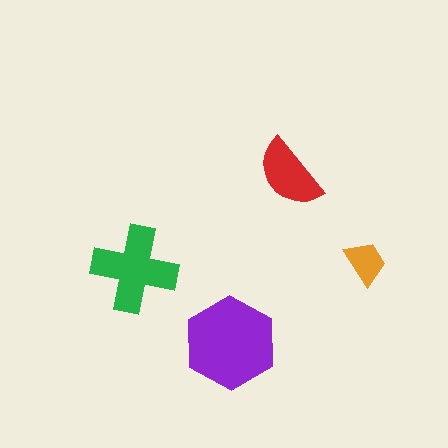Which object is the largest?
The purple hexagon.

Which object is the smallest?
The orange trapezoid.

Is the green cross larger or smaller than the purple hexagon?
Smaller.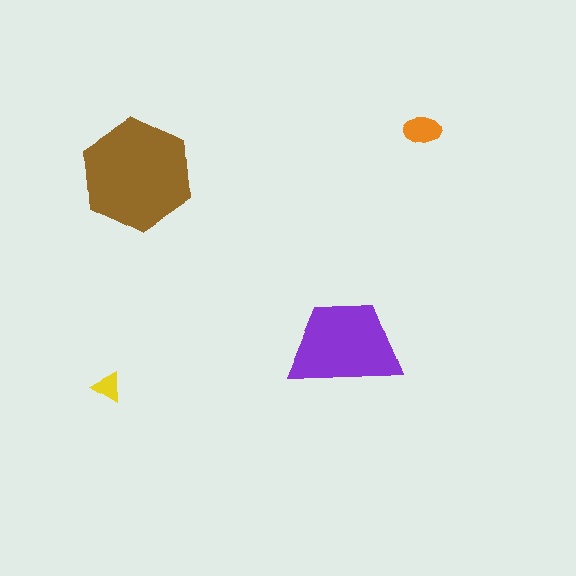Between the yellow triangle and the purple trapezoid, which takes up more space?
The purple trapezoid.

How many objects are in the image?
There are 4 objects in the image.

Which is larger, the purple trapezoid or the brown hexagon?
The brown hexagon.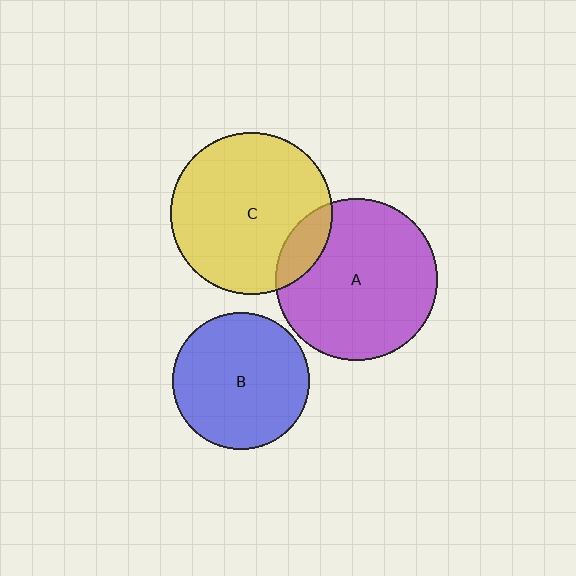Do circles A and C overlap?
Yes.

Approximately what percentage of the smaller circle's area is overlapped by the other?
Approximately 15%.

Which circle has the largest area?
Circle A (purple).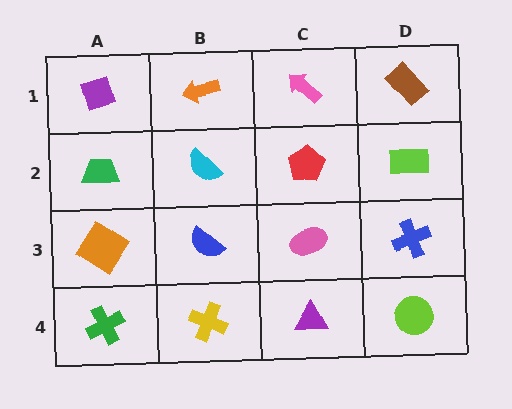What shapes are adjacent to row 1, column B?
A cyan semicircle (row 2, column B), a purple diamond (row 1, column A), a pink arrow (row 1, column C).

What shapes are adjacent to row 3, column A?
A green trapezoid (row 2, column A), a green cross (row 4, column A), a blue semicircle (row 3, column B).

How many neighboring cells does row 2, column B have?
4.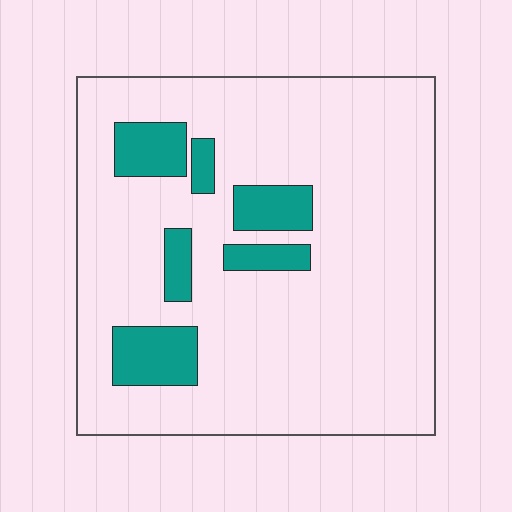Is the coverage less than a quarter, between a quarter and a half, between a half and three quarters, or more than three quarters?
Less than a quarter.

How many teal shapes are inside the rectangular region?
6.